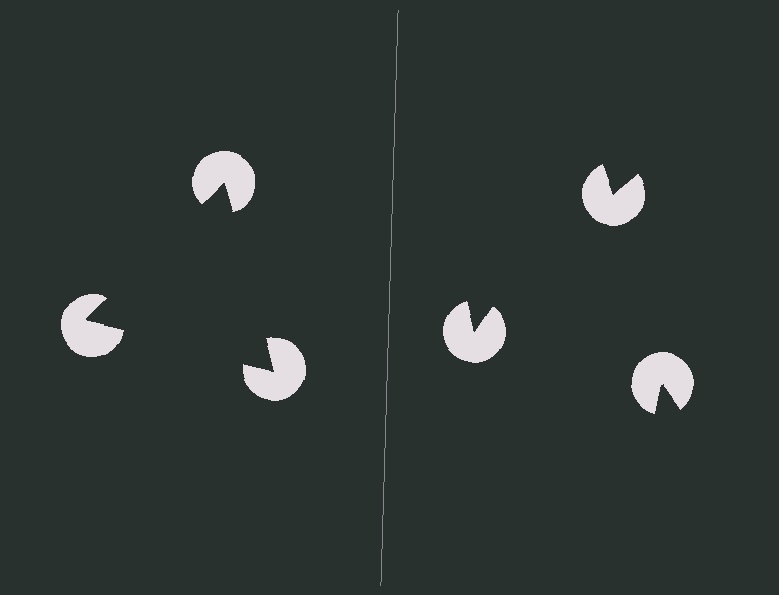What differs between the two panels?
The pac-man discs are positioned identically on both sides; only the wedge orientations differ. On the left they align to a triangle; on the right they are misaligned.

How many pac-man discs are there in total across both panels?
6 — 3 on each side.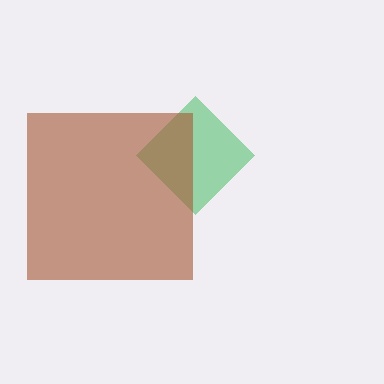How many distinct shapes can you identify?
There are 2 distinct shapes: a green diamond, a brown square.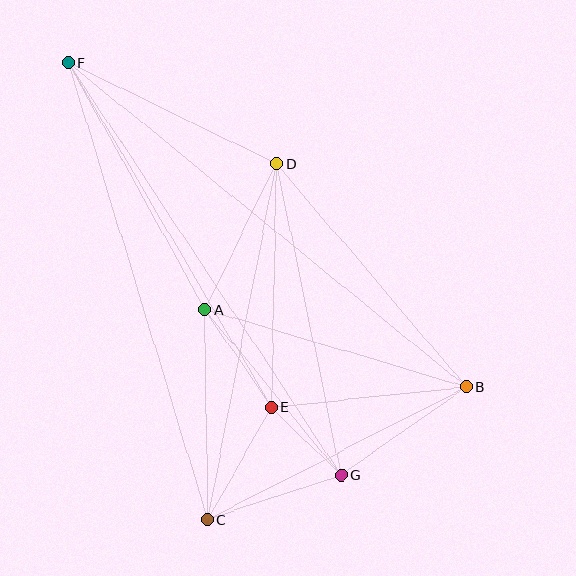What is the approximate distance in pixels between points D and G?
The distance between D and G is approximately 318 pixels.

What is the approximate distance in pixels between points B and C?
The distance between B and C is approximately 290 pixels.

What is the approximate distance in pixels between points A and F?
The distance between A and F is approximately 283 pixels.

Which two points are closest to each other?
Points E and G are closest to each other.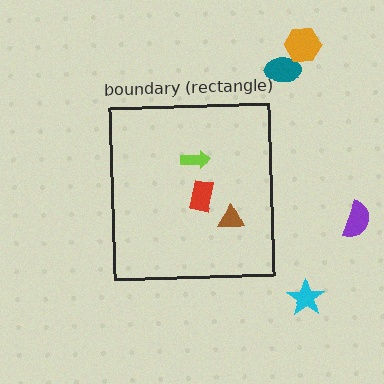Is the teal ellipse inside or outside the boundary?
Outside.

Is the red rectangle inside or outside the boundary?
Inside.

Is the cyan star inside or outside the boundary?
Outside.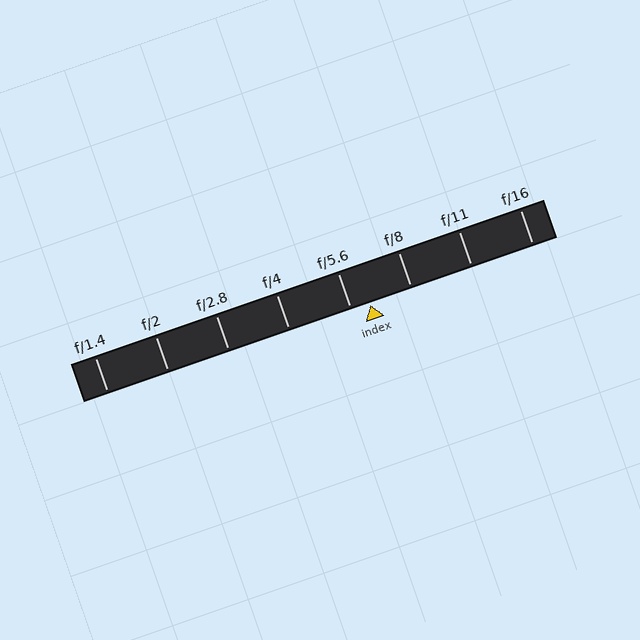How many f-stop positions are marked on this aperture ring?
There are 8 f-stop positions marked.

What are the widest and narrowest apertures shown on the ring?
The widest aperture shown is f/1.4 and the narrowest is f/16.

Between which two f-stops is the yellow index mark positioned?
The index mark is between f/5.6 and f/8.